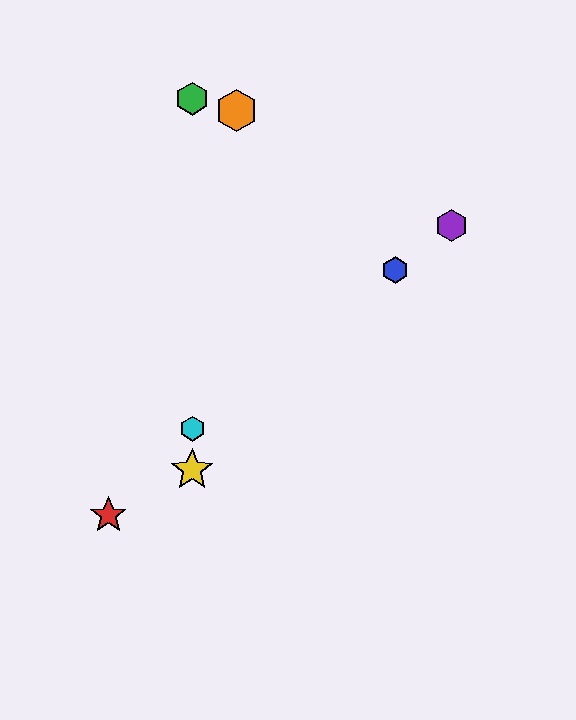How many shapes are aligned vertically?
3 shapes (the green hexagon, the yellow star, the cyan hexagon) are aligned vertically.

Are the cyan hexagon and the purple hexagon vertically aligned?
No, the cyan hexagon is at x≈192 and the purple hexagon is at x≈451.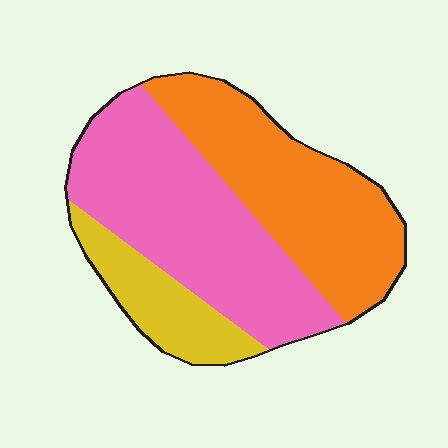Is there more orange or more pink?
Pink.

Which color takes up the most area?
Pink, at roughly 45%.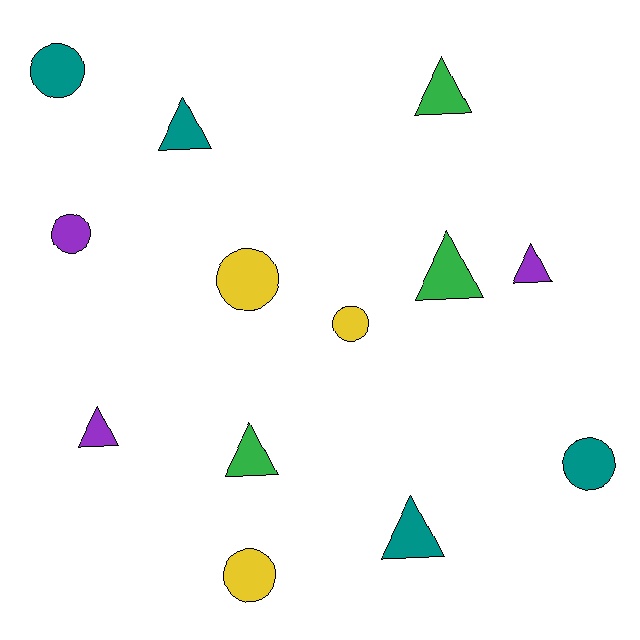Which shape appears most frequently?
Triangle, with 7 objects.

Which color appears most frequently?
Teal, with 4 objects.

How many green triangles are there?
There are 3 green triangles.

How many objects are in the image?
There are 13 objects.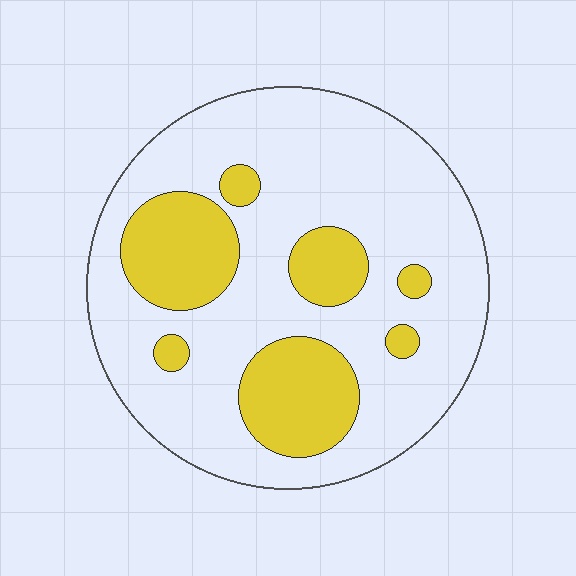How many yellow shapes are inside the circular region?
7.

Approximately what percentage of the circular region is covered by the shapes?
Approximately 25%.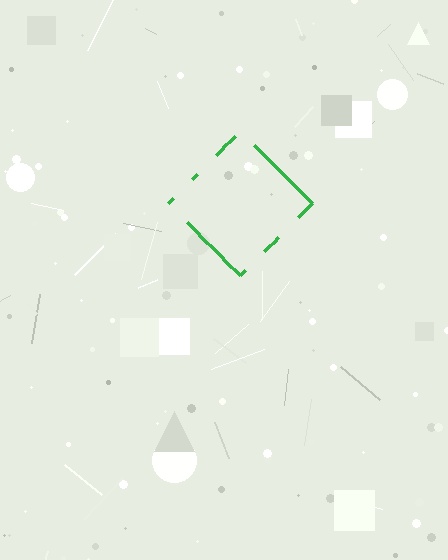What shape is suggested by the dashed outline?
The dashed outline suggests a diamond.